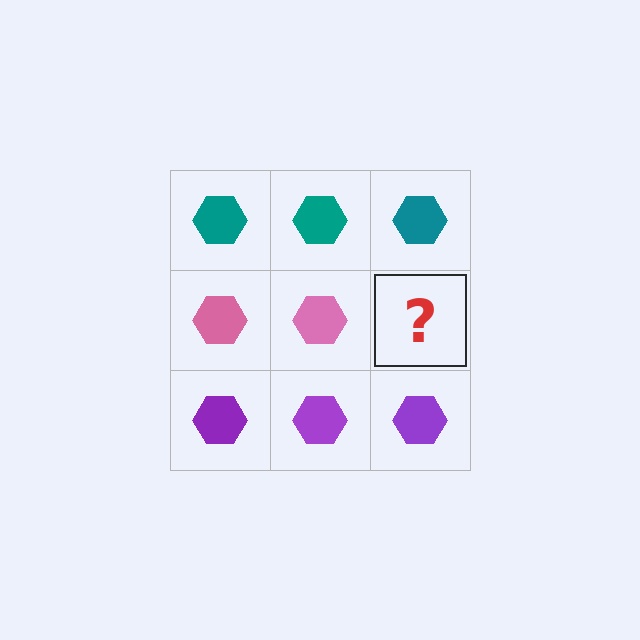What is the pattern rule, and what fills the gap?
The rule is that each row has a consistent color. The gap should be filled with a pink hexagon.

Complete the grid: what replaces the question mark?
The question mark should be replaced with a pink hexagon.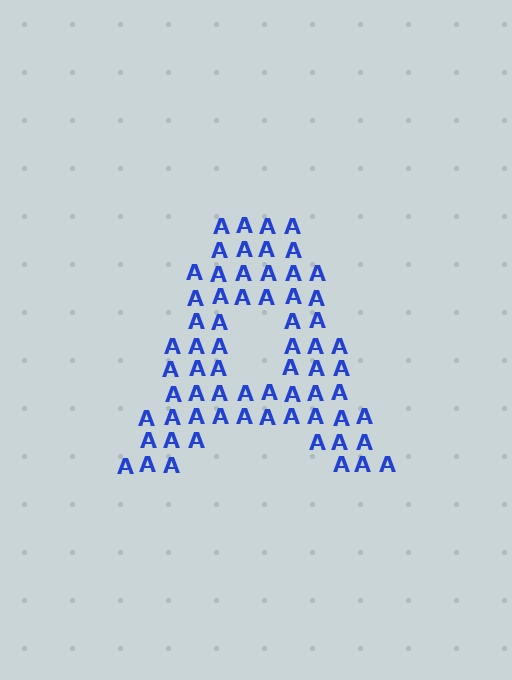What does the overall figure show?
The overall figure shows the letter A.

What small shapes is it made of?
It is made of small letter A's.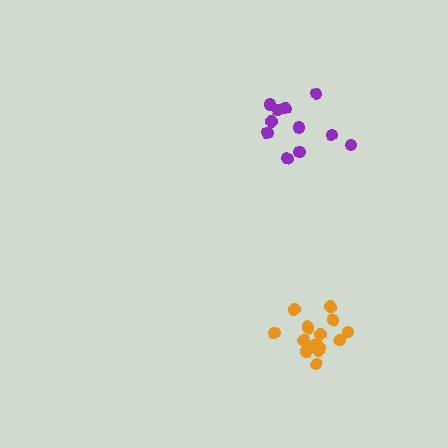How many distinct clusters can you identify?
There are 2 distinct clusters.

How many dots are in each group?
Group 1: 15 dots, Group 2: 11 dots (26 total).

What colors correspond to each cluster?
The clusters are colored: orange, purple.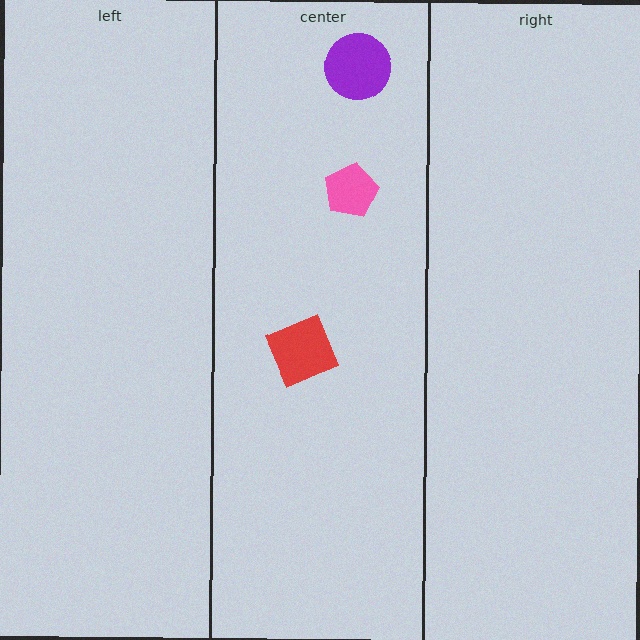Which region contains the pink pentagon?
The center region.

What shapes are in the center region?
The red square, the pink pentagon, the purple circle.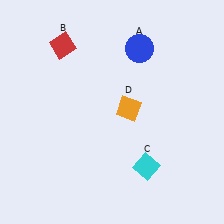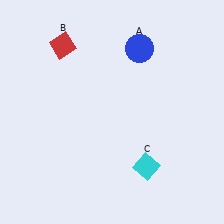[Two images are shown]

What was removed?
The orange diamond (D) was removed in Image 2.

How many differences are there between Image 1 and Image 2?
There is 1 difference between the two images.